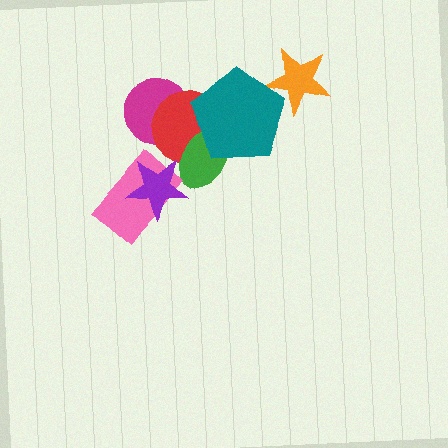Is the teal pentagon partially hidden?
No, no other shape covers it.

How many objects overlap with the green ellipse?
3 objects overlap with the green ellipse.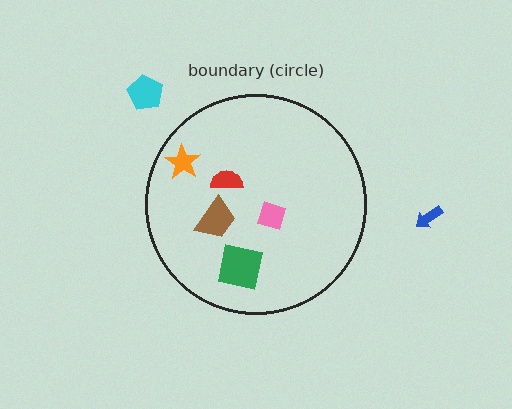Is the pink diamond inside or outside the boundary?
Inside.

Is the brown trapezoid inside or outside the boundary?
Inside.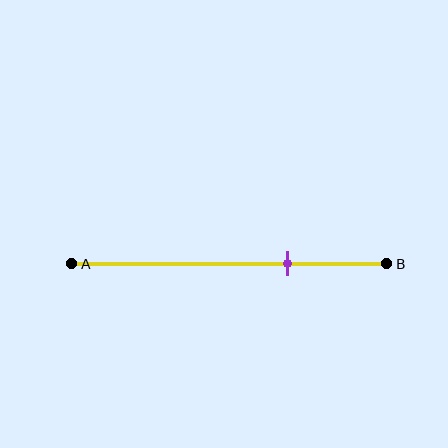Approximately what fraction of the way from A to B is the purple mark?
The purple mark is approximately 70% of the way from A to B.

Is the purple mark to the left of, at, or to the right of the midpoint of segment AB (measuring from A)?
The purple mark is to the right of the midpoint of segment AB.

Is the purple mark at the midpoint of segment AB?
No, the mark is at about 70% from A, not at the 50% midpoint.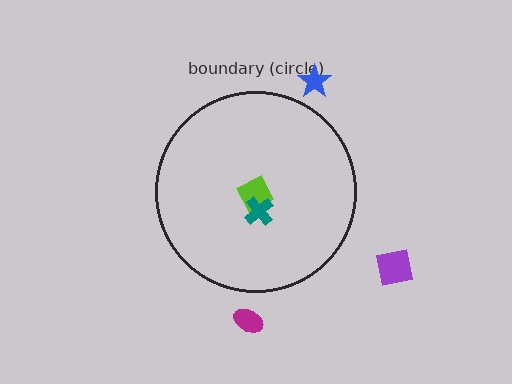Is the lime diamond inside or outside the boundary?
Inside.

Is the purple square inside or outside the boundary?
Outside.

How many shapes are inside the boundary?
2 inside, 3 outside.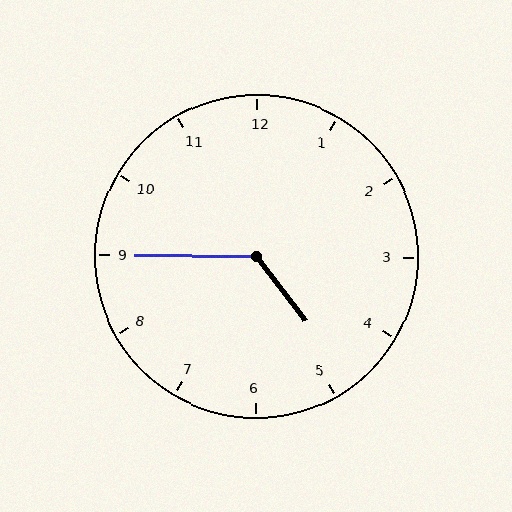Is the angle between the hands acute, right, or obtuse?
It is obtuse.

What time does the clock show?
4:45.